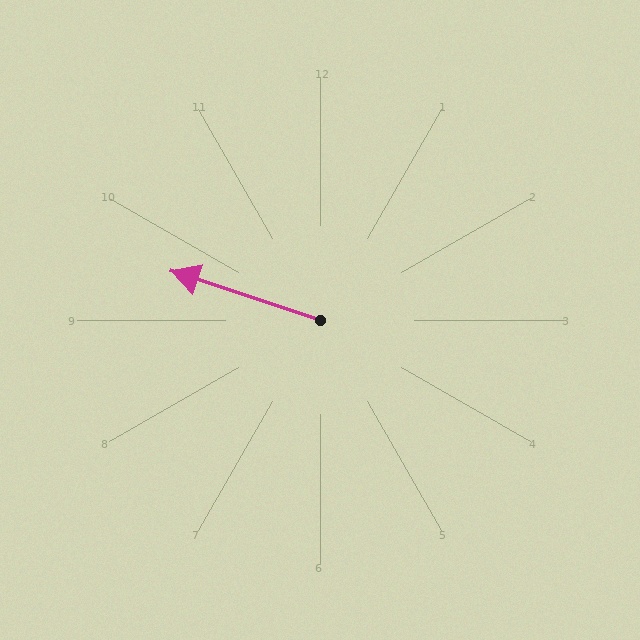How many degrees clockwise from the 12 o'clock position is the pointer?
Approximately 288 degrees.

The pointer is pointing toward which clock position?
Roughly 10 o'clock.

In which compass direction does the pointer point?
West.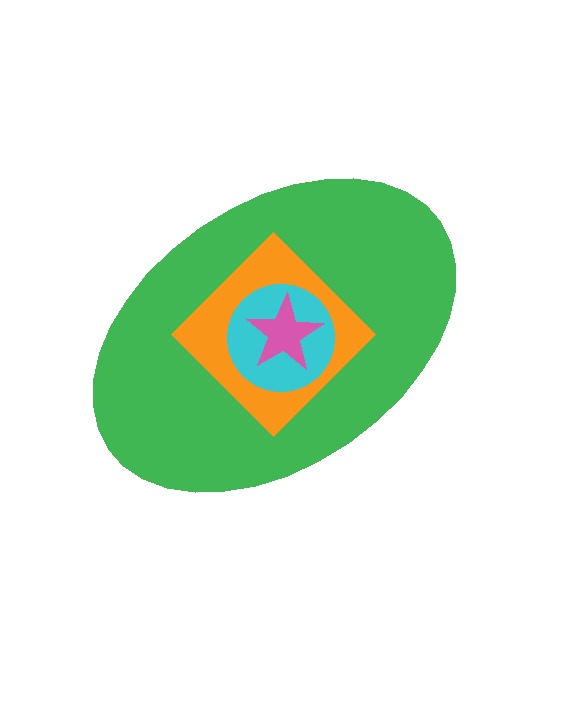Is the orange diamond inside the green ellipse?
Yes.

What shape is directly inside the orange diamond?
The cyan circle.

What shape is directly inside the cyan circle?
The pink star.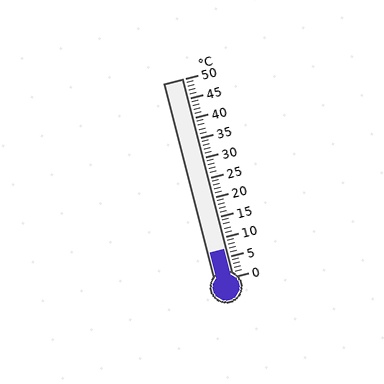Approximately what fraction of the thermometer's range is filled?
The thermometer is filled to approximately 15% of its range.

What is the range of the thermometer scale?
The thermometer scale ranges from 0°C to 50°C.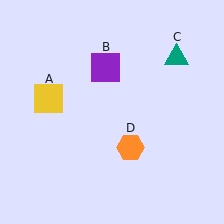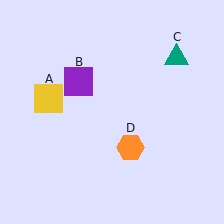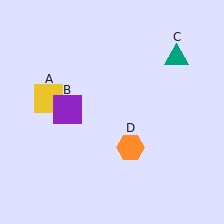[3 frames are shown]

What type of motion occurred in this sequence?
The purple square (object B) rotated counterclockwise around the center of the scene.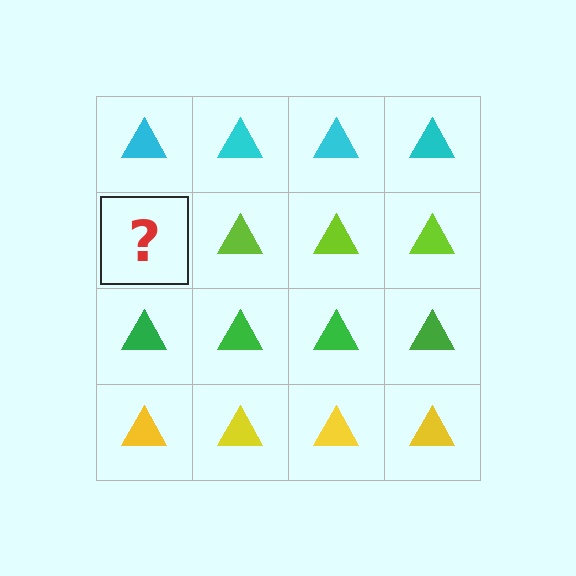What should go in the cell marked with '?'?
The missing cell should contain a lime triangle.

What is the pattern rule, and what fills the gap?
The rule is that each row has a consistent color. The gap should be filled with a lime triangle.